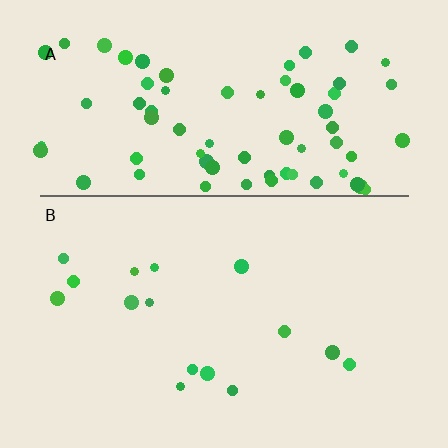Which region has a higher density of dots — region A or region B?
A (the top).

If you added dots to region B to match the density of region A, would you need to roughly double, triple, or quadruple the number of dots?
Approximately quadruple.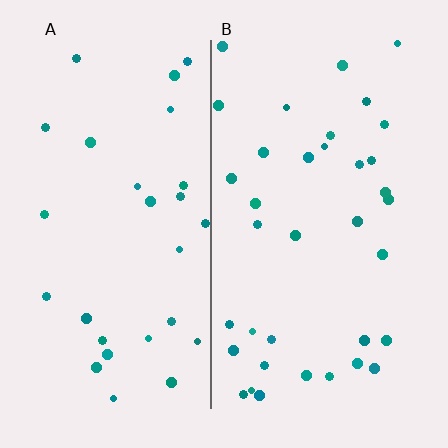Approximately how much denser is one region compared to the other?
Approximately 1.3× — region B over region A.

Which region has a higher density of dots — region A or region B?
B (the right).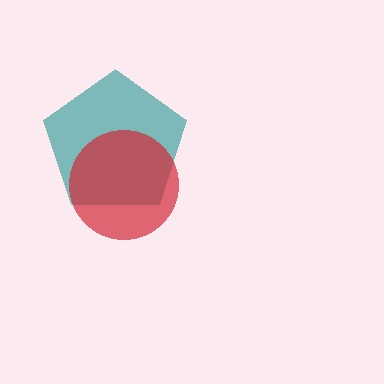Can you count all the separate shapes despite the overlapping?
Yes, there are 2 separate shapes.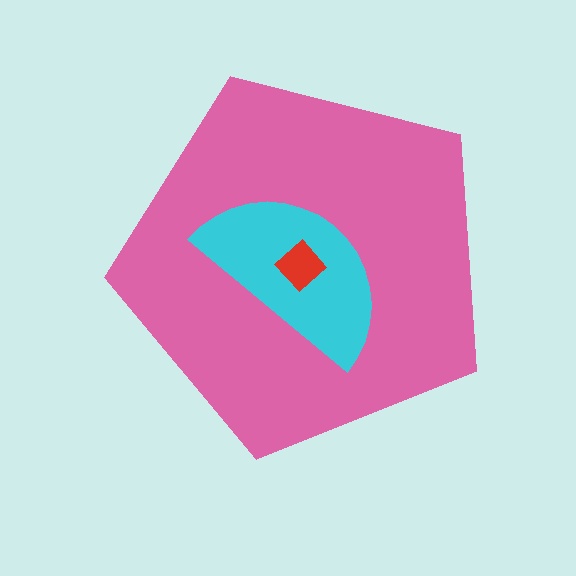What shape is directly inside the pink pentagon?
The cyan semicircle.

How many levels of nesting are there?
3.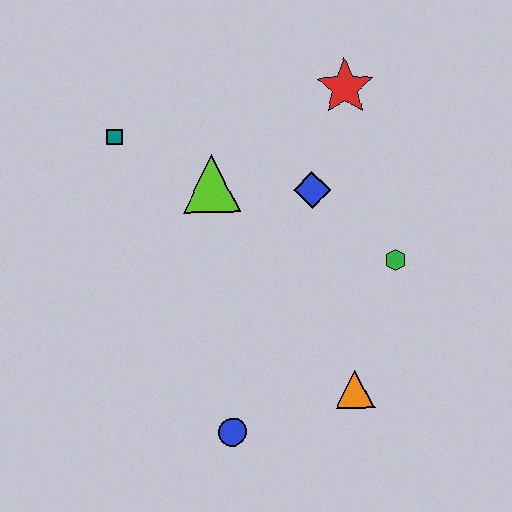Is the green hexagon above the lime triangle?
No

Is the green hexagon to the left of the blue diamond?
No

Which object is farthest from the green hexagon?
The teal square is farthest from the green hexagon.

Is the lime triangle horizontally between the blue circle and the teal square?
Yes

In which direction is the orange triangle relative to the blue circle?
The orange triangle is to the right of the blue circle.